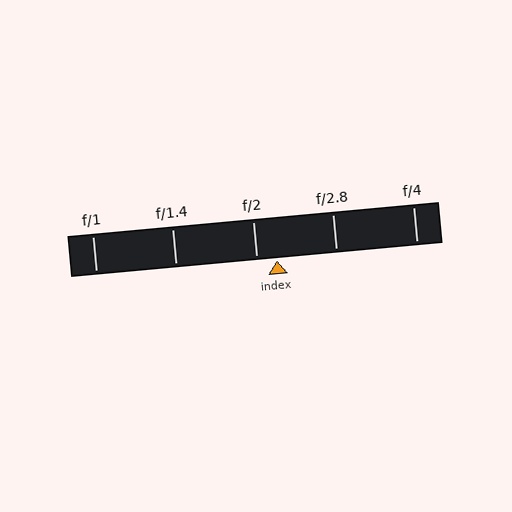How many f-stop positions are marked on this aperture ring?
There are 5 f-stop positions marked.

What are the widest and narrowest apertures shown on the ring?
The widest aperture shown is f/1 and the narrowest is f/4.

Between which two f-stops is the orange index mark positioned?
The index mark is between f/2 and f/2.8.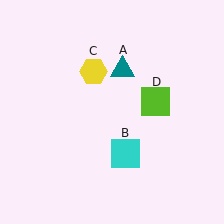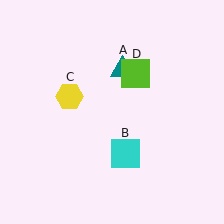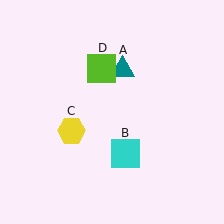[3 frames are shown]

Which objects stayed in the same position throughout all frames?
Teal triangle (object A) and cyan square (object B) remained stationary.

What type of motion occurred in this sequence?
The yellow hexagon (object C), lime square (object D) rotated counterclockwise around the center of the scene.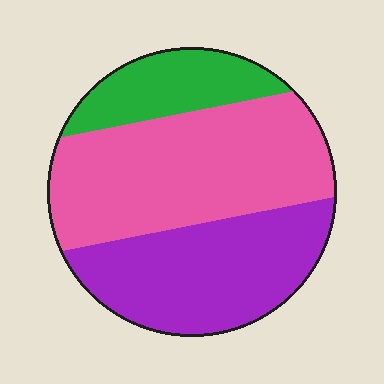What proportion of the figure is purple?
Purple takes up about three eighths (3/8) of the figure.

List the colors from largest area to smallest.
From largest to smallest: pink, purple, green.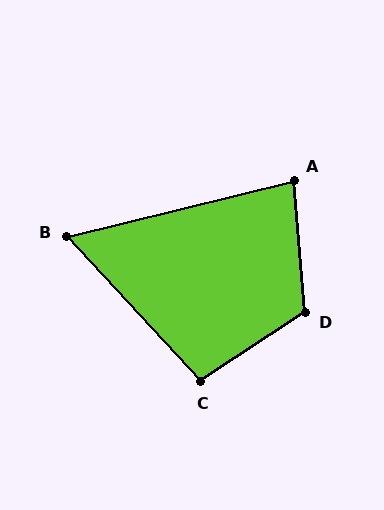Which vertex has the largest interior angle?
D, at approximately 119 degrees.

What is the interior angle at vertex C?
Approximately 99 degrees (obtuse).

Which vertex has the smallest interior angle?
B, at approximately 61 degrees.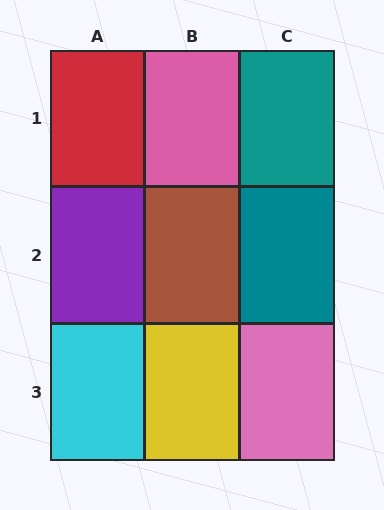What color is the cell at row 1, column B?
Pink.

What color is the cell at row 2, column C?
Teal.